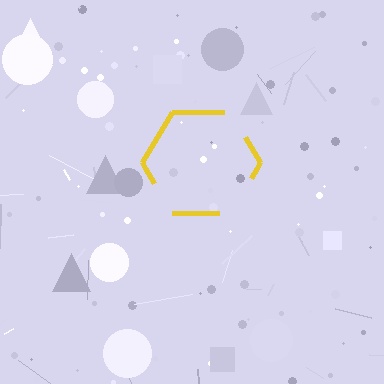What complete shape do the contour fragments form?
The contour fragments form a hexagon.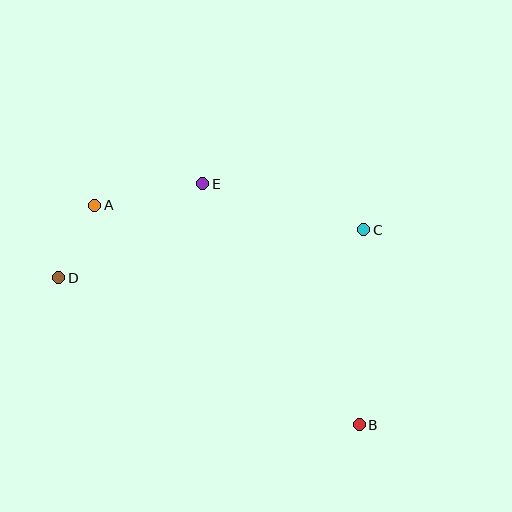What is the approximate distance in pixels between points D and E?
The distance between D and E is approximately 172 pixels.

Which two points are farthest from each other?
Points A and B are farthest from each other.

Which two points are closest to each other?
Points A and D are closest to each other.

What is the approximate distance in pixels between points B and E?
The distance between B and E is approximately 287 pixels.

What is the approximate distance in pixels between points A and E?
The distance between A and E is approximately 110 pixels.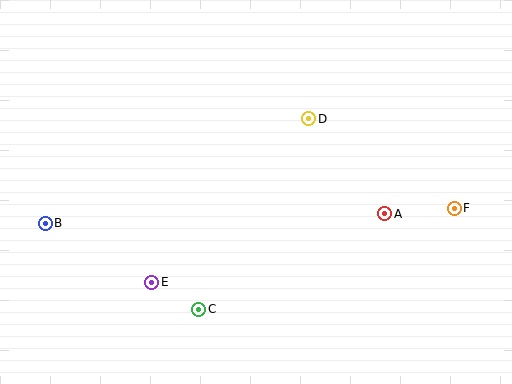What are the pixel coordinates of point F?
Point F is at (454, 208).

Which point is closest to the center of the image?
Point D at (309, 119) is closest to the center.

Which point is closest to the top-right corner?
Point F is closest to the top-right corner.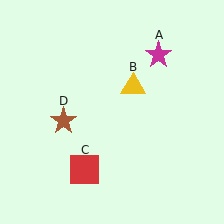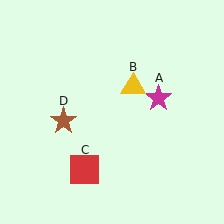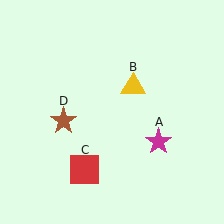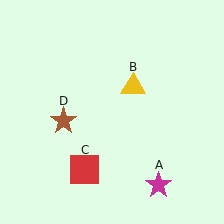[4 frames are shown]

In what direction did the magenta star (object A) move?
The magenta star (object A) moved down.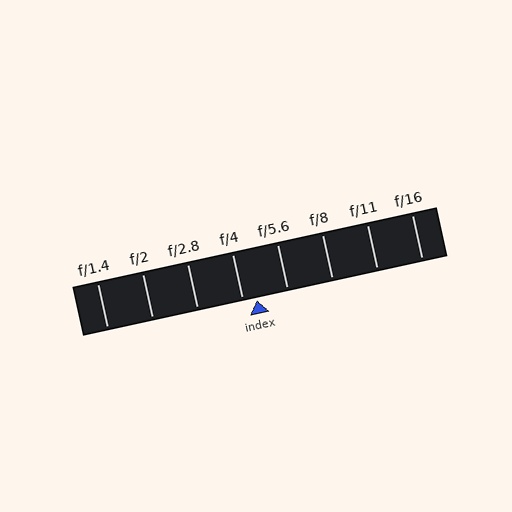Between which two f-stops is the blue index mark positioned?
The index mark is between f/4 and f/5.6.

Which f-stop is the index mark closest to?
The index mark is closest to f/4.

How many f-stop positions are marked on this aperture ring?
There are 8 f-stop positions marked.